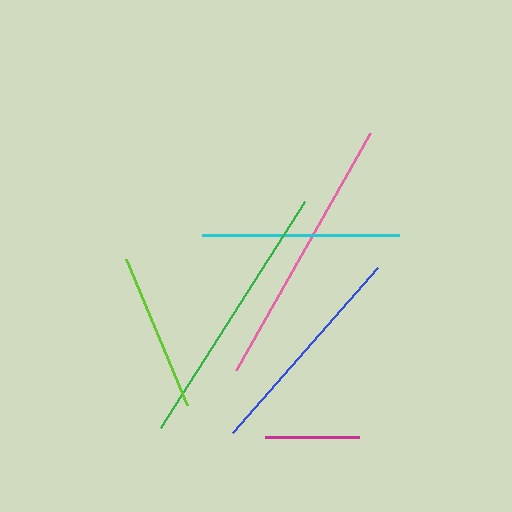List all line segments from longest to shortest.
From longest to shortest: pink, green, blue, cyan, lime, magenta.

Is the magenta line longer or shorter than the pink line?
The pink line is longer than the magenta line.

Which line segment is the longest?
The pink line is the longest at approximately 272 pixels.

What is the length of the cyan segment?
The cyan segment is approximately 196 pixels long.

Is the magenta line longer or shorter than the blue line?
The blue line is longer than the magenta line.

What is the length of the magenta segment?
The magenta segment is approximately 94 pixels long.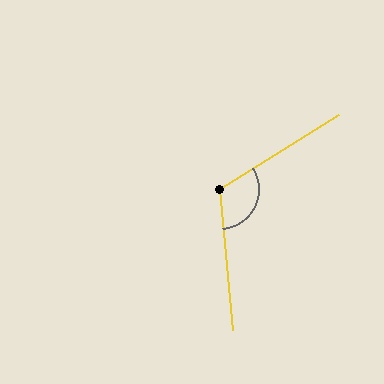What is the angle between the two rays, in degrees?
Approximately 117 degrees.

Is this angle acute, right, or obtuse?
It is obtuse.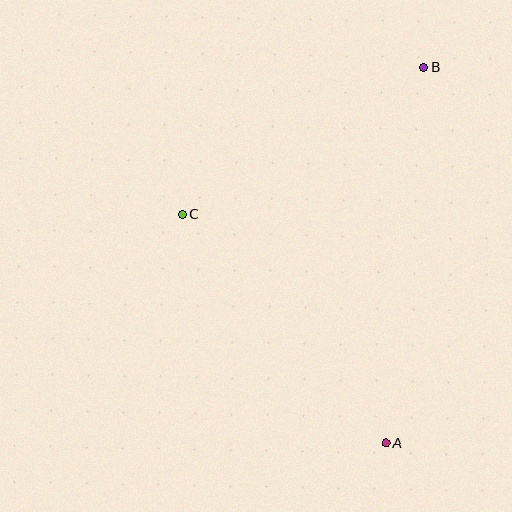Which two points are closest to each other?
Points B and C are closest to each other.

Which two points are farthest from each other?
Points A and B are farthest from each other.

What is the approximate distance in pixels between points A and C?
The distance between A and C is approximately 307 pixels.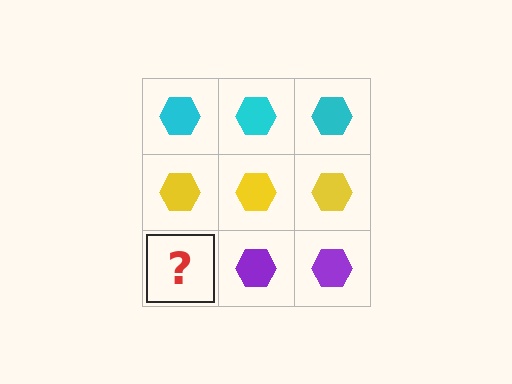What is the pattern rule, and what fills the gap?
The rule is that each row has a consistent color. The gap should be filled with a purple hexagon.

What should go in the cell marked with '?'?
The missing cell should contain a purple hexagon.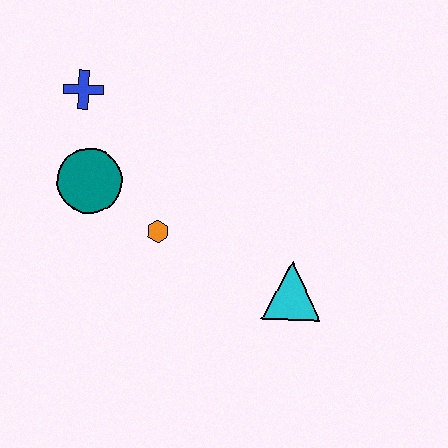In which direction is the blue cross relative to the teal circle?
The blue cross is above the teal circle.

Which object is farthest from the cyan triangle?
The blue cross is farthest from the cyan triangle.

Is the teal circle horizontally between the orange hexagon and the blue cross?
Yes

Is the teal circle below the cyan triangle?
No